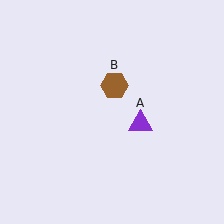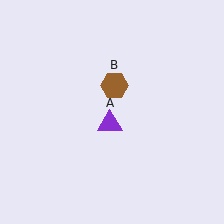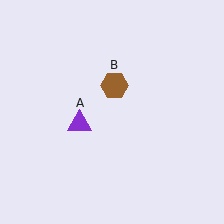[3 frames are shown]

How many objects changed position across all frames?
1 object changed position: purple triangle (object A).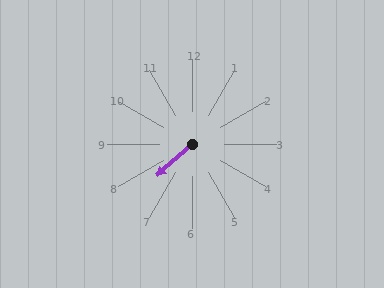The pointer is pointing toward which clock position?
Roughly 8 o'clock.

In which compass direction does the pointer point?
Southwest.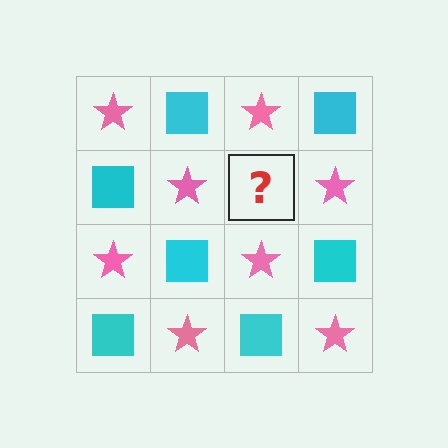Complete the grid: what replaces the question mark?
The question mark should be replaced with a cyan square.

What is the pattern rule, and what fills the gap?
The rule is that it alternates pink star and cyan square in a checkerboard pattern. The gap should be filled with a cyan square.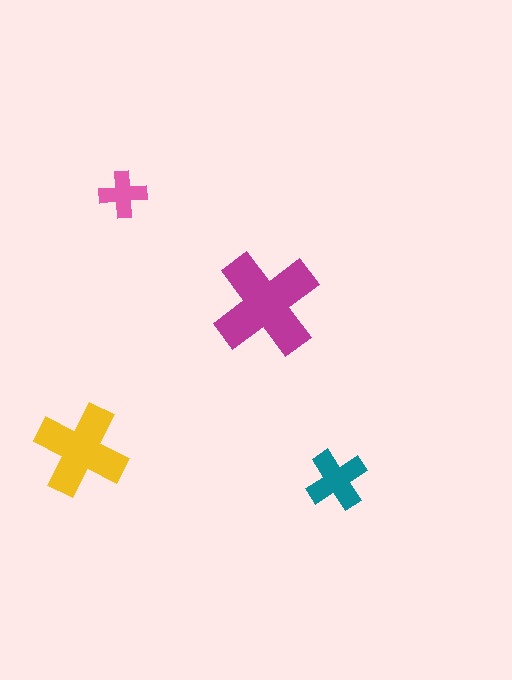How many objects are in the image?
There are 4 objects in the image.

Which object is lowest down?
The teal cross is bottommost.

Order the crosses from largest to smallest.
the magenta one, the yellow one, the teal one, the pink one.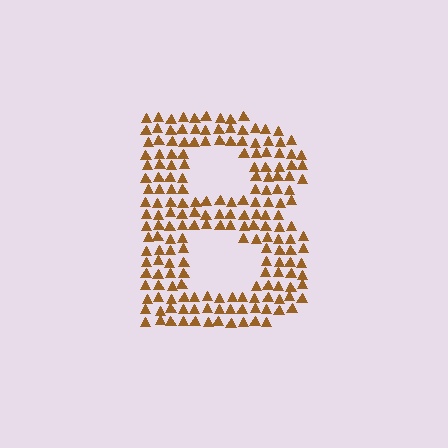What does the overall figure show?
The overall figure shows the letter B.